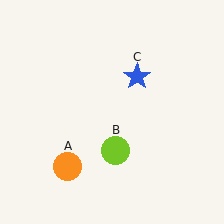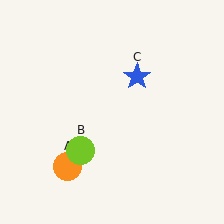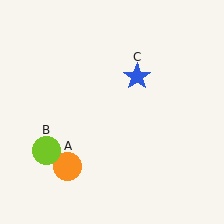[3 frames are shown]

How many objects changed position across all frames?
1 object changed position: lime circle (object B).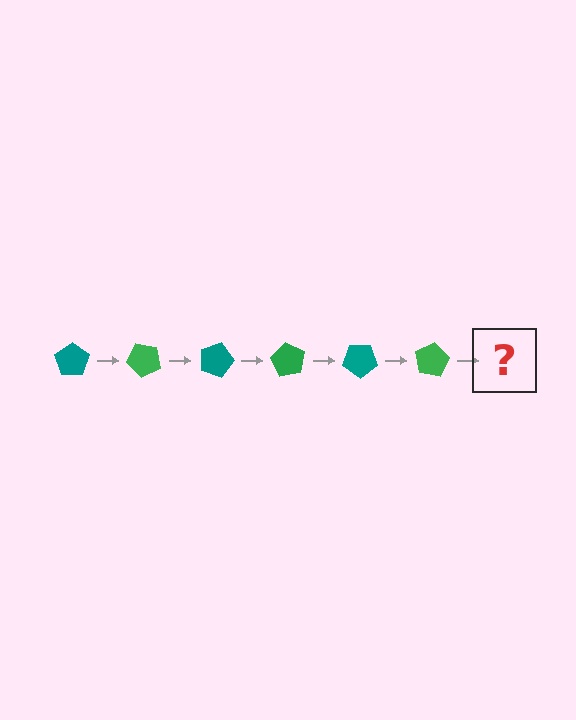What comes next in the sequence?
The next element should be a teal pentagon, rotated 270 degrees from the start.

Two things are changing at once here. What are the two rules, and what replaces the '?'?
The two rules are that it rotates 45 degrees each step and the color cycles through teal and green. The '?' should be a teal pentagon, rotated 270 degrees from the start.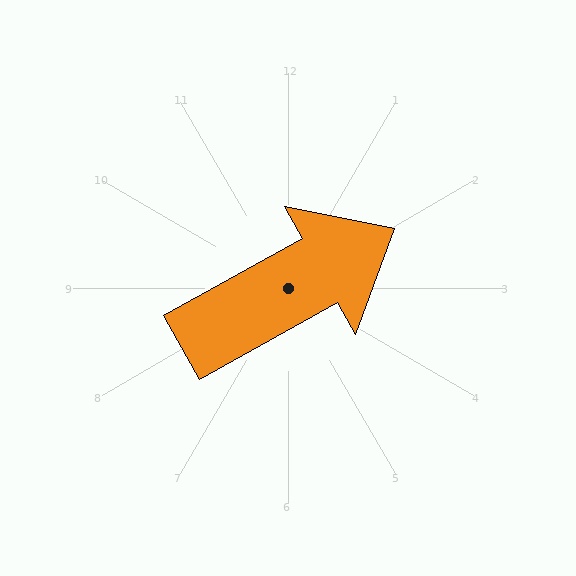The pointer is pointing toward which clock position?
Roughly 2 o'clock.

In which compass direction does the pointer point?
Northeast.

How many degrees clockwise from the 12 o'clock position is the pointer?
Approximately 61 degrees.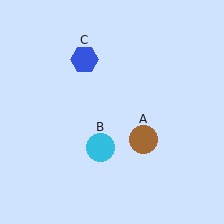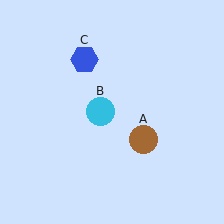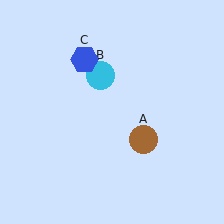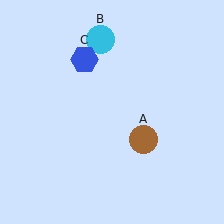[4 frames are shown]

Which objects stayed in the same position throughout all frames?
Brown circle (object A) and blue hexagon (object C) remained stationary.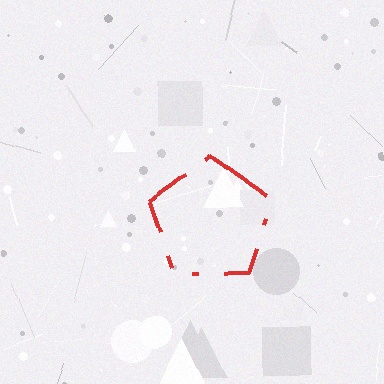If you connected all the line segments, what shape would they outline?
They would outline a pentagon.